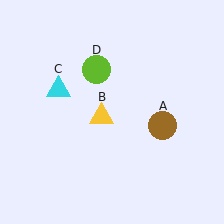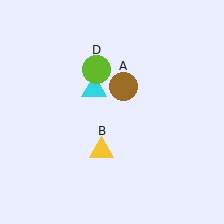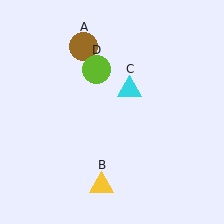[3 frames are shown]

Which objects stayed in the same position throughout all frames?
Lime circle (object D) remained stationary.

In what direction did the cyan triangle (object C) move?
The cyan triangle (object C) moved right.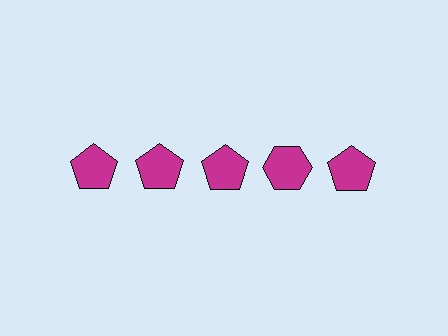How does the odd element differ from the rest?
It has a different shape: hexagon instead of pentagon.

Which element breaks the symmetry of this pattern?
The magenta hexagon in the top row, second from right column breaks the symmetry. All other shapes are magenta pentagons.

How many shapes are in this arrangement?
There are 5 shapes arranged in a grid pattern.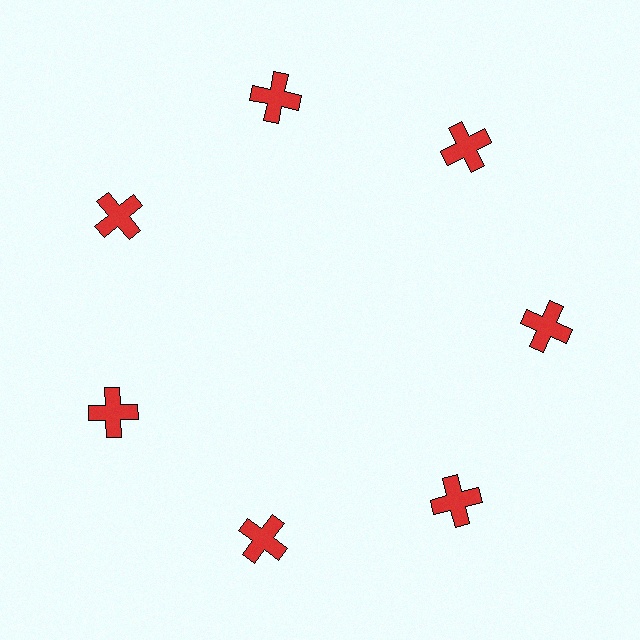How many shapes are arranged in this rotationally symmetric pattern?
There are 7 shapes, arranged in 7 groups of 1.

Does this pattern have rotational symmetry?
Yes, this pattern has 7-fold rotational symmetry. It looks the same after rotating 51 degrees around the center.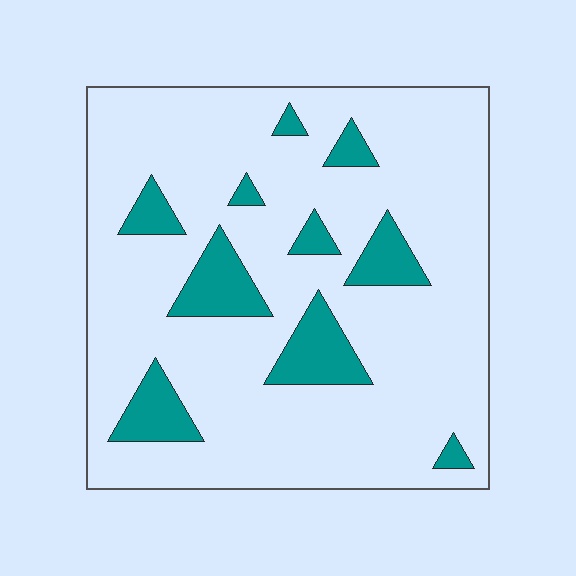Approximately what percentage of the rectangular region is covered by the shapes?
Approximately 15%.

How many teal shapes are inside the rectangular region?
10.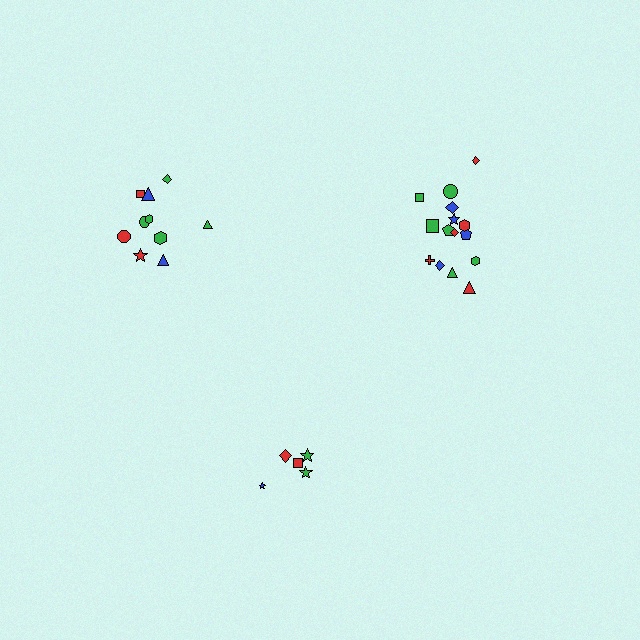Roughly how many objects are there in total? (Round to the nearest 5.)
Roughly 30 objects in total.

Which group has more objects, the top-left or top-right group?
The top-right group.